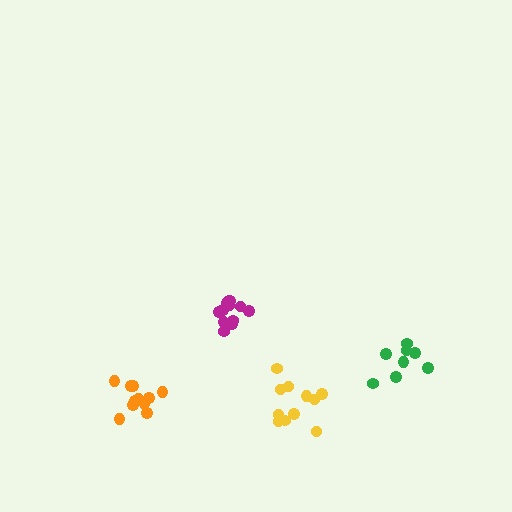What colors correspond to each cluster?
The clusters are colored: yellow, orange, green, magenta.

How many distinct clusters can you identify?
There are 4 distinct clusters.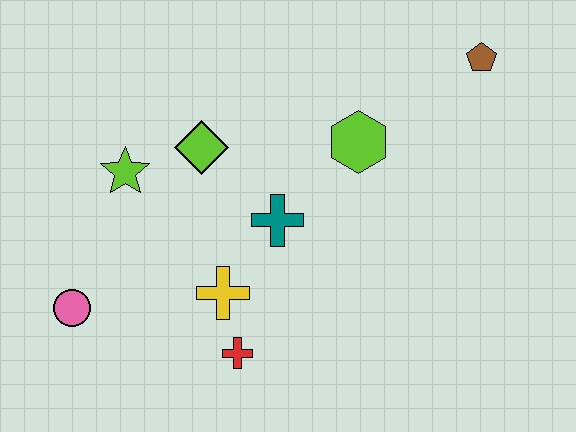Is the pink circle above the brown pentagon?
No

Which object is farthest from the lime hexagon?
The pink circle is farthest from the lime hexagon.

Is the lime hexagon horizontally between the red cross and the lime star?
No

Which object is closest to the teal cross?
The yellow cross is closest to the teal cross.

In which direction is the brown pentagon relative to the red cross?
The brown pentagon is above the red cross.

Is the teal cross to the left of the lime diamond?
No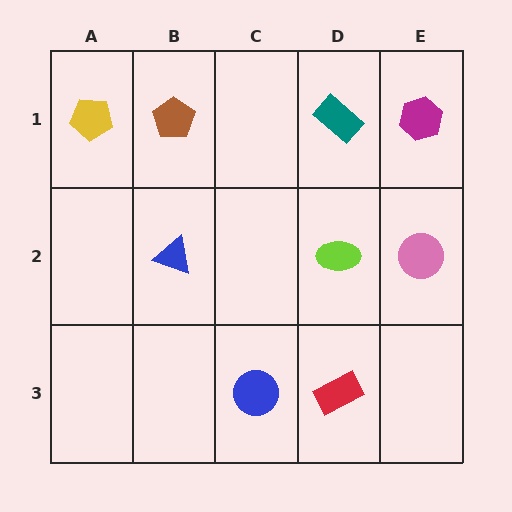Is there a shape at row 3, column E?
No, that cell is empty.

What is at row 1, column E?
A magenta hexagon.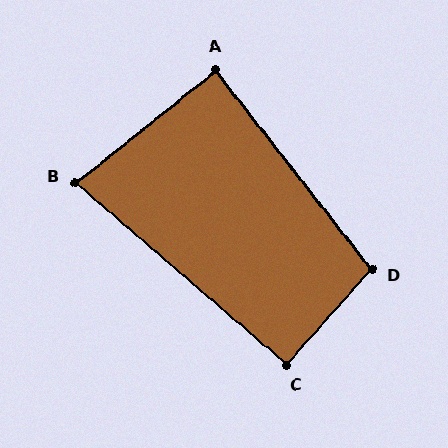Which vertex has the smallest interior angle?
B, at approximately 80 degrees.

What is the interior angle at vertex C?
Approximately 91 degrees (approximately right).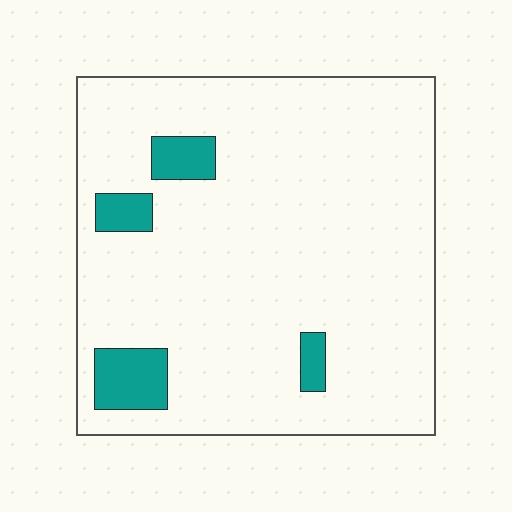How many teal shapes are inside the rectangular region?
4.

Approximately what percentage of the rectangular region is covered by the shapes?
Approximately 10%.